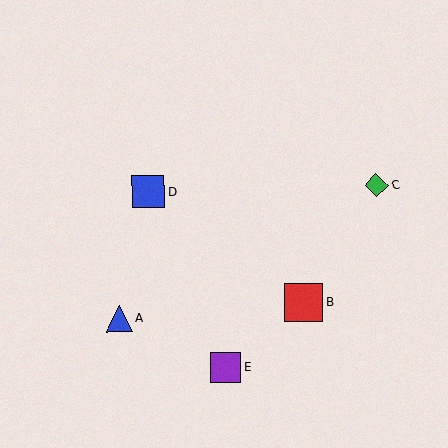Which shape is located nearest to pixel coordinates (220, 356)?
The purple square (labeled E) at (226, 367) is nearest to that location.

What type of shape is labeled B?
Shape B is a red square.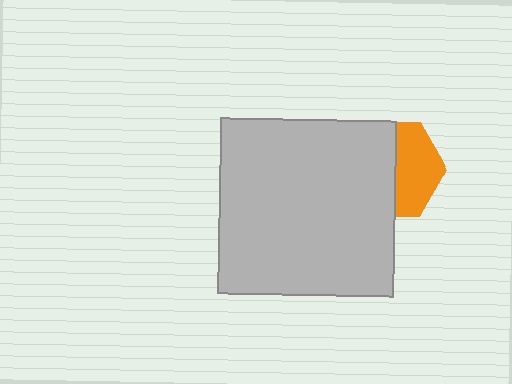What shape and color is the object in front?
The object in front is a light gray square.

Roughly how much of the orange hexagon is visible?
About half of it is visible (roughly 46%).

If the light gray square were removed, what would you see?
You would see the complete orange hexagon.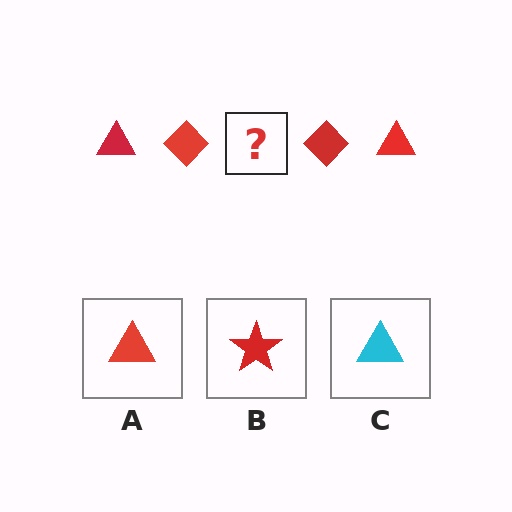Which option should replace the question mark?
Option A.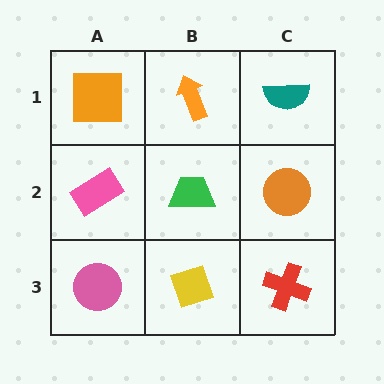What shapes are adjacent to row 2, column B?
An orange arrow (row 1, column B), a yellow diamond (row 3, column B), a pink rectangle (row 2, column A), an orange circle (row 2, column C).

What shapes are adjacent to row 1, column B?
A green trapezoid (row 2, column B), an orange square (row 1, column A), a teal semicircle (row 1, column C).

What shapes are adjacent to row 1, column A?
A pink rectangle (row 2, column A), an orange arrow (row 1, column B).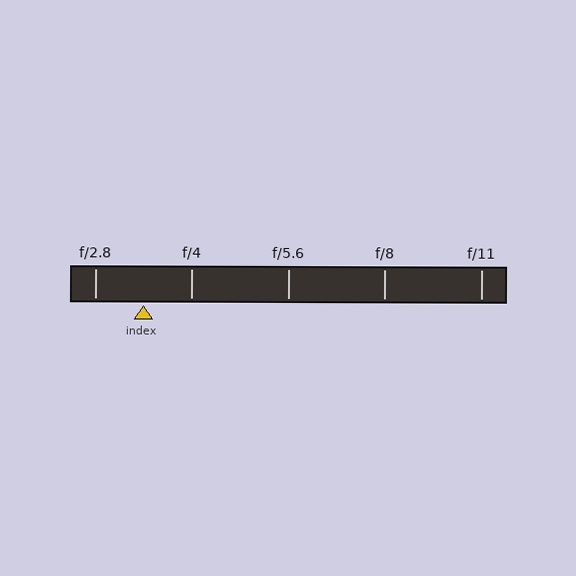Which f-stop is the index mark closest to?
The index mark is closest to f/4.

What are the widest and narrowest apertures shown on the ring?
The widest aperture shown is f/2.8 and the narrowest is f/11.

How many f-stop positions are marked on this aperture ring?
There are 5 f-stop positions marked.